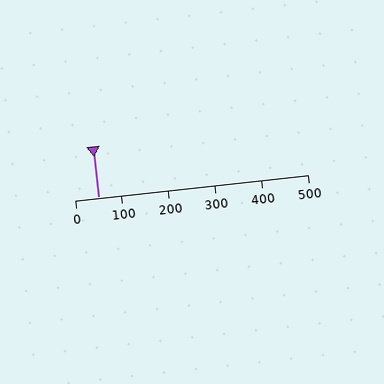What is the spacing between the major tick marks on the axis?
The major ticks are spaced 100 apart.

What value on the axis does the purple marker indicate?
The marker indicates approximately 50.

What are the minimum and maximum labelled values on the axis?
The axis runs from 0 to 500.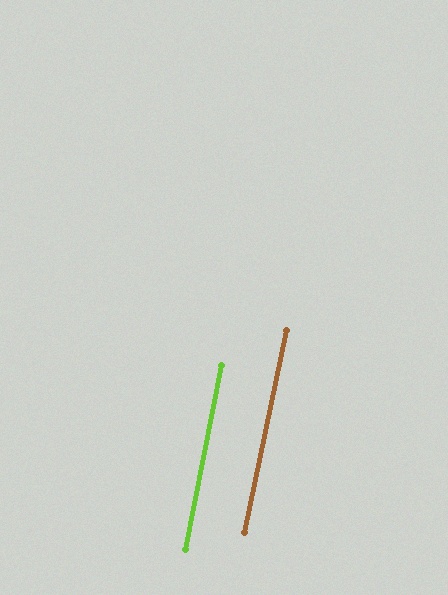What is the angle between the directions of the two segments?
Approximately 1 degree.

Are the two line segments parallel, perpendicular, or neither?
Parallel — their directions differ by only 0.5°.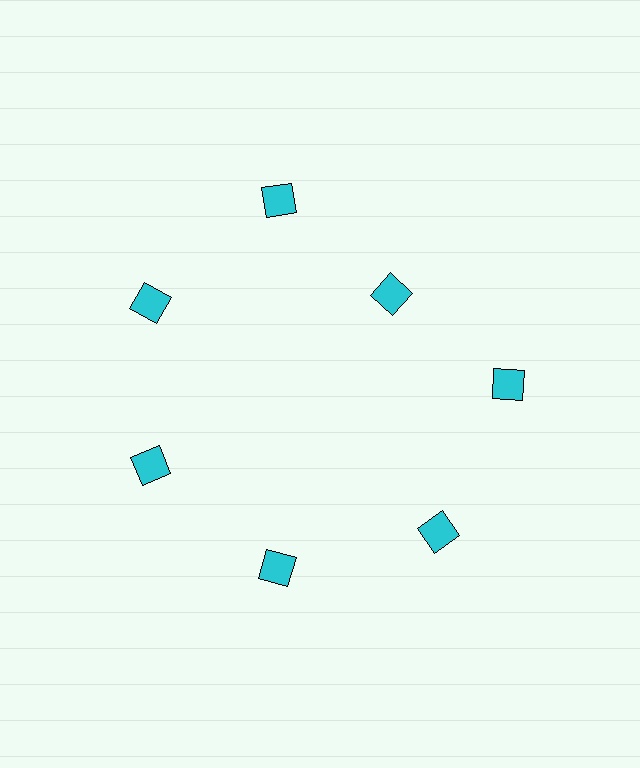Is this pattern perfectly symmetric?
No. The 7 cyan diamonds are arranged in a ring, but one element near the 1 o'clock position is pulled inward toward the center, breaking the 7-fold rotational symmetry.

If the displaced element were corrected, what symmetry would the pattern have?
It would have 7-fold rotational symmetry — the pattern would map onto itself every 51 degrees.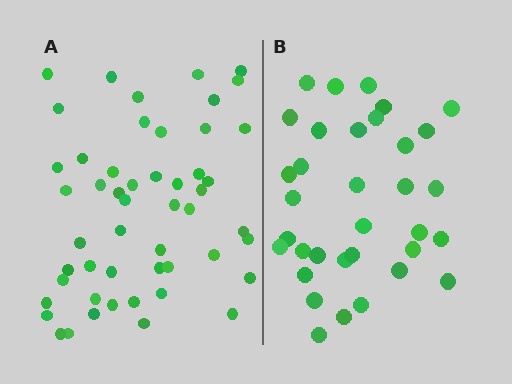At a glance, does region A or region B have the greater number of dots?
Region A (the left region) has more dots.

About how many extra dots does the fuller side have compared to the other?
Region A has approximately 15 more dots than region B.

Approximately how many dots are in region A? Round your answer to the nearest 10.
About 50 dots. (The exact count is 51, which rounds to 50.)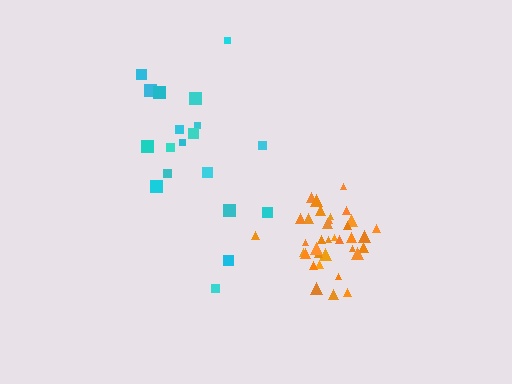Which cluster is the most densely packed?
Orange.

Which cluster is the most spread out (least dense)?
Cyan.